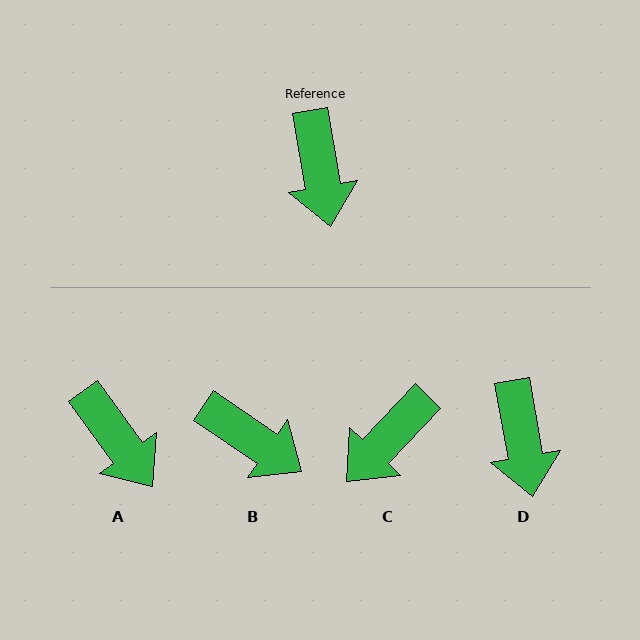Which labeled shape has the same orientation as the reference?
D.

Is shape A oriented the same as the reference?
No, it is off by about 26 degrees.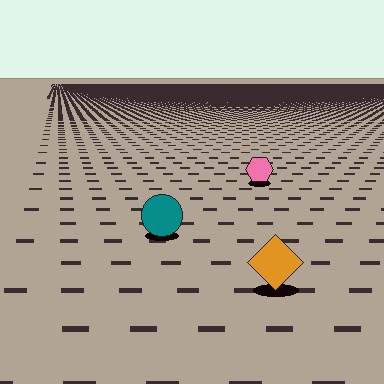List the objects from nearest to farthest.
From nearest to farthest: the orange diamond, the teal circle, the pink hexagon.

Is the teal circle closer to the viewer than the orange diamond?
No. The orange diamond is closer — you can tell from the texture gradient: the ground texture is coarser near it.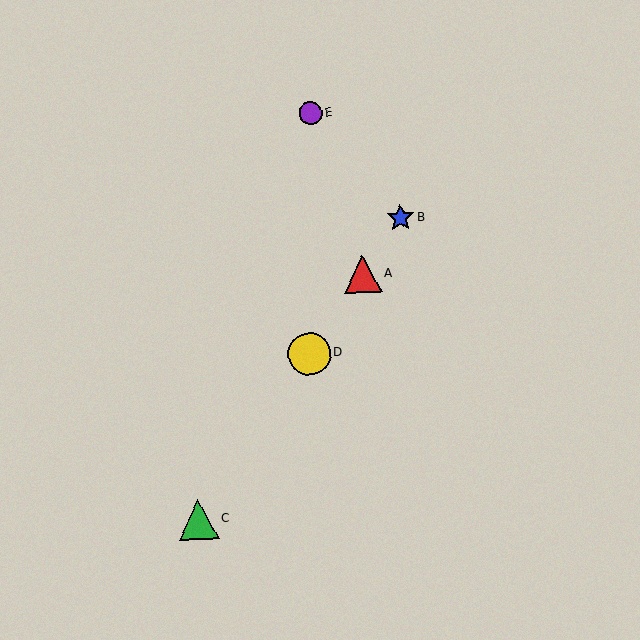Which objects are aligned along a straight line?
Objects A, B, C, D are aligned along a straight line.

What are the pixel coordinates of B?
Object B is at (400, 218).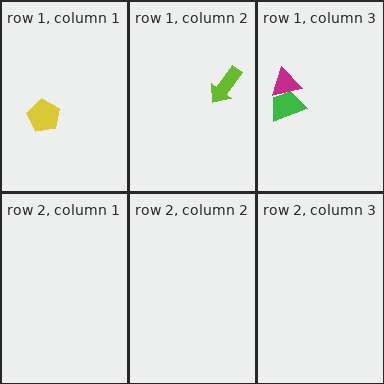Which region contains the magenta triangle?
The row 1, column 3 region.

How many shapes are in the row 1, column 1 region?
1.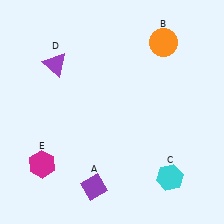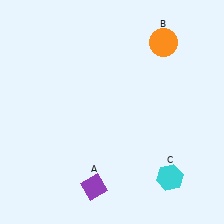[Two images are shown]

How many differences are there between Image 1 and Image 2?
There are 2 differences between the two images.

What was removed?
The purple triangle (D), the magenta hexagon (E) were removed in Image 2.